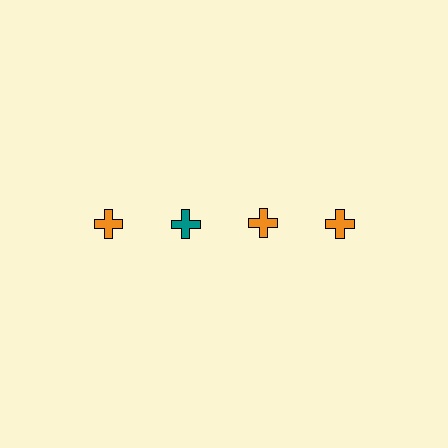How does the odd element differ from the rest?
It has a different color: teal instead of orange.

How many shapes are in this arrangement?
There are 4 shapes arranged in a grid pattern.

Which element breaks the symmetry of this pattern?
The teal cross in the top row, second from left column breaks the symmetry. All other shapes are orange crosses.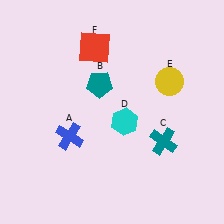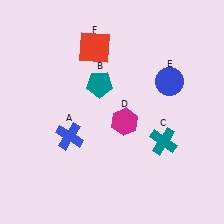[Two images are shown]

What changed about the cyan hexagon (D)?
In Image 1, D is cyan. In Image 2, it changed to magenta.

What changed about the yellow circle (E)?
In Image 1, E is yellow. In Image 2, it changed to blue.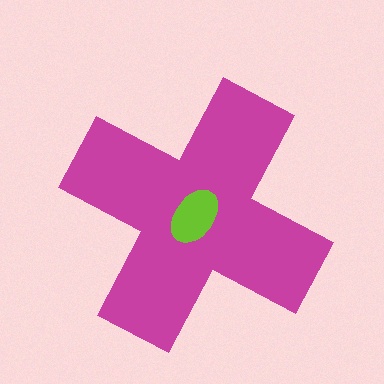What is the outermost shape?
The magenta cross.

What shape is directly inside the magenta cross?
The lime ellipse.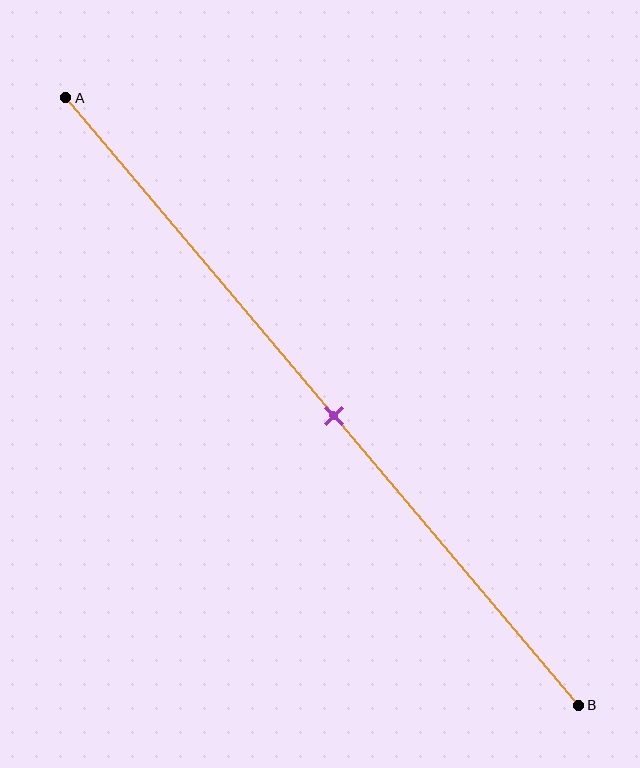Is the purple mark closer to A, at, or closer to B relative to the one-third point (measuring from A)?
The purple mark is closer to point B than the one-third point of segment AB.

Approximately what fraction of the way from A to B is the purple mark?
The purple mark is approximately 50% of the way from A to B.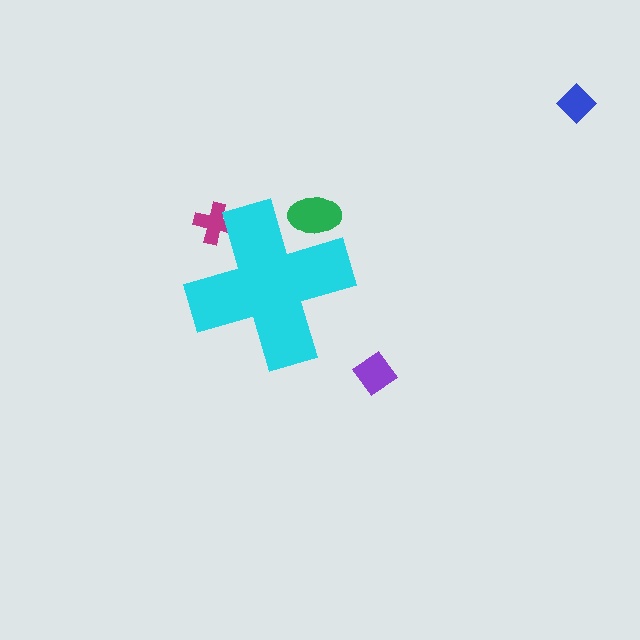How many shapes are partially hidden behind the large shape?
2 shapes are partially hidden.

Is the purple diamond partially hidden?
No, the purple diamond is fully visible.